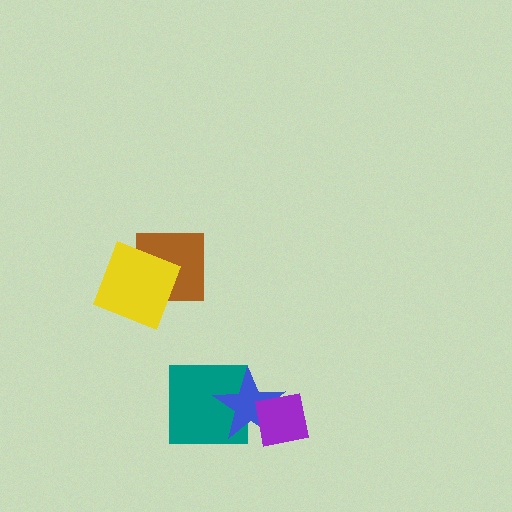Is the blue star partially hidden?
Yes, it is partially covered by another shape.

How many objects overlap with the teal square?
1 object overlaps with the teal square.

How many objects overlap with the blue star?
2 objects overlap with the blue star.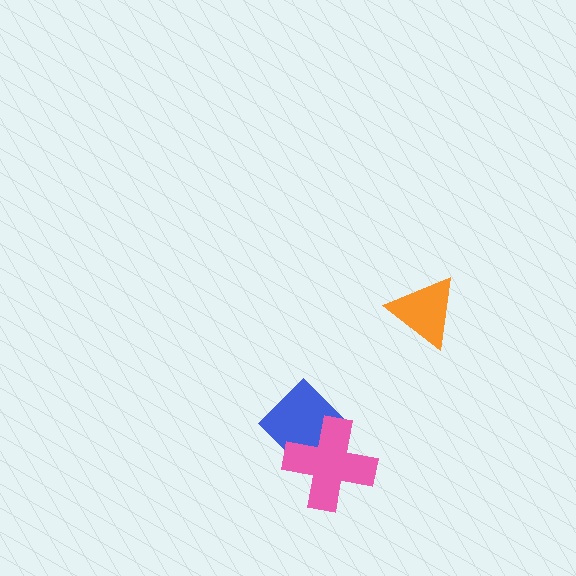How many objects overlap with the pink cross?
1 object overlaps with the pink cross.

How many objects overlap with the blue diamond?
1 object overlaps with the blue diamond.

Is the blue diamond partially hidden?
Yes, it is partially covered by another shape.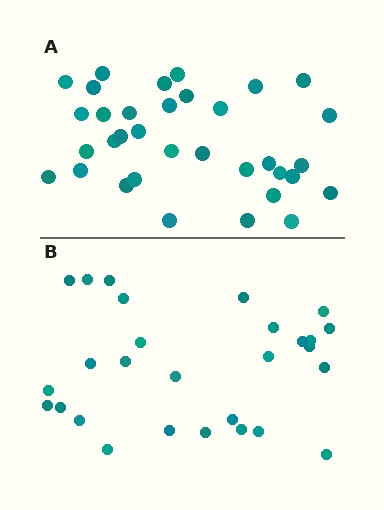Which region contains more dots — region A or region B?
Region A (the top region) has more dots.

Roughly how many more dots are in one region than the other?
Region A has about 6 more dots than region B.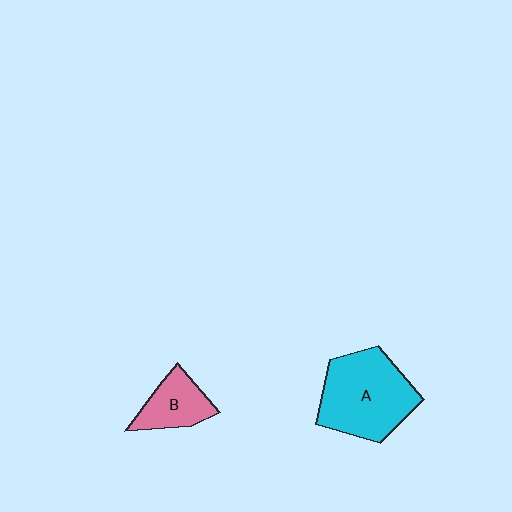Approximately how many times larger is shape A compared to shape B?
Approximately 2.1 times.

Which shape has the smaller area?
Shape B (pink).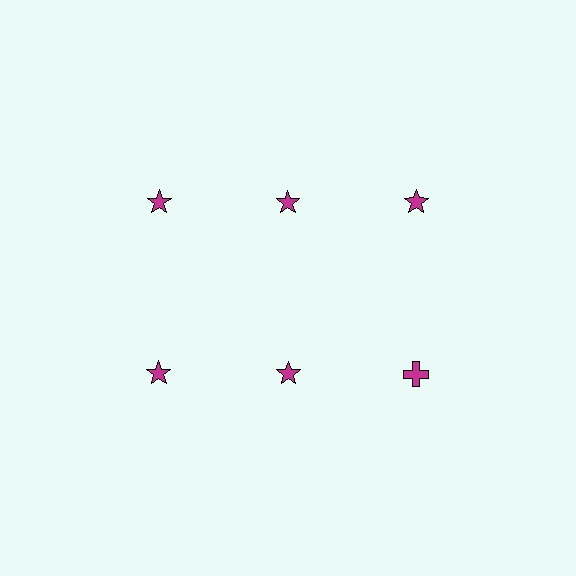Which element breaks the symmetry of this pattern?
The magenta cross in the second row, center column breaks the symmetry. All other shapes are magenta stars.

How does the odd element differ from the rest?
It has a different shape: cross instead of star.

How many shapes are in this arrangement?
There are 6 shapes arranged in a grid pattern.